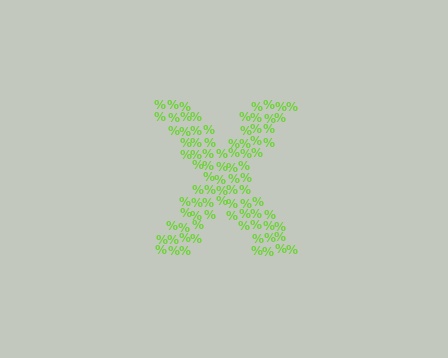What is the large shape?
The large shape is the letter X.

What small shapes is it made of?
It is made of small percent signs.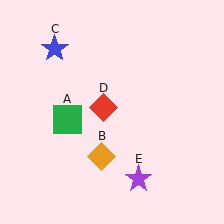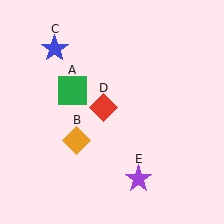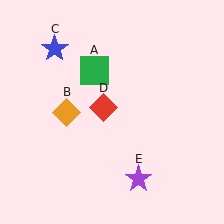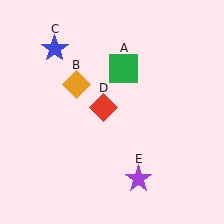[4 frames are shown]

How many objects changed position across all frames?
2 objects changed position: green square (object A), orange diamond (object B).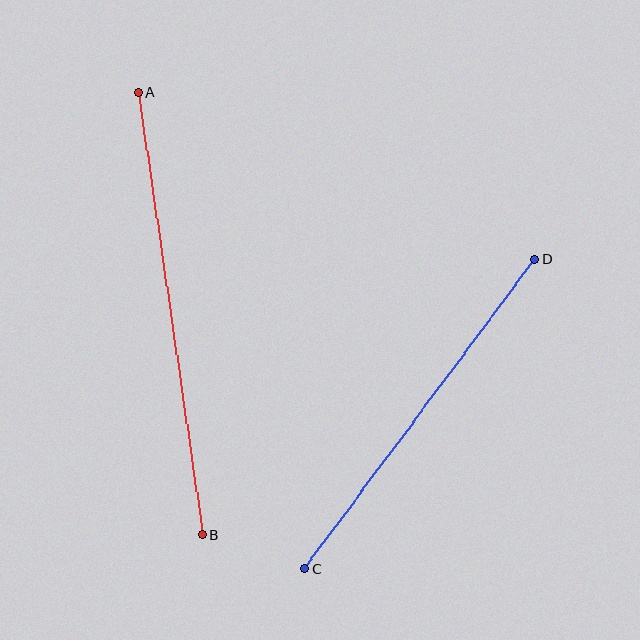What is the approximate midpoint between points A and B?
The midpoint is at approximately (170, 314) pixels.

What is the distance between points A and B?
The distance is approximately 447 pixels.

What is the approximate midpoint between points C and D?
The midpoint is at approximately (420, 414) pixels.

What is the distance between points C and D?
The distance is approximately 386 pixels.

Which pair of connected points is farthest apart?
Points A and B are farthest apart.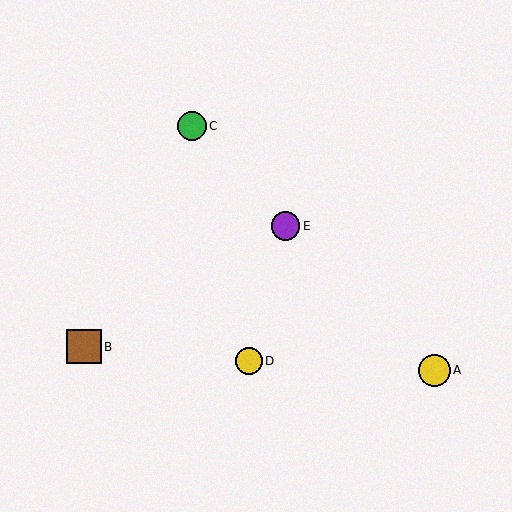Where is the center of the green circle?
The center of the green circle is at (192, 126).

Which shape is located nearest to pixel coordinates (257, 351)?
The yellow circle (labeled D) at (249, 361) is nearest to that location.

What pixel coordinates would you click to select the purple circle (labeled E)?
Click at (286, 226) to select the purple circle E.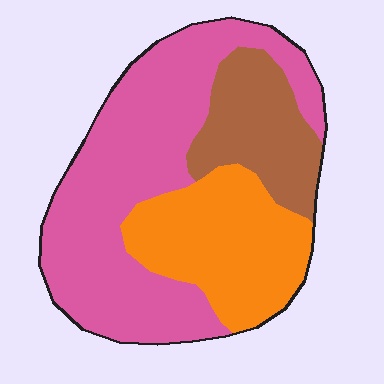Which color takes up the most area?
Pink, at roughly 55%.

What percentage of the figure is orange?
Orange takes up about one quarter (1/4) of the figure.